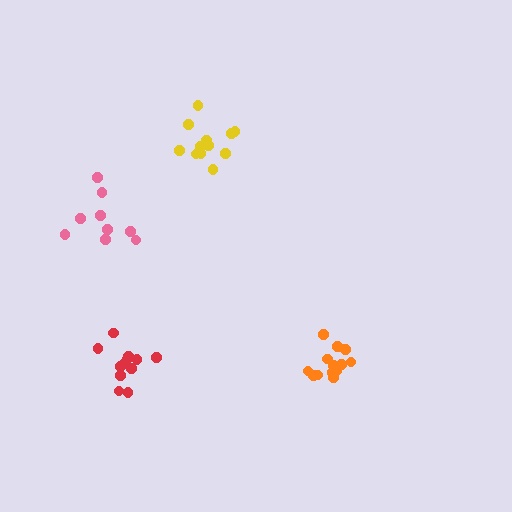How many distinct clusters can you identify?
There are 4 distinct clusters.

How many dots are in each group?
Group 1: 12 dots, Group 2: 13 dots, Group 3: 12 dots, Group 4: 9 dots (46 total).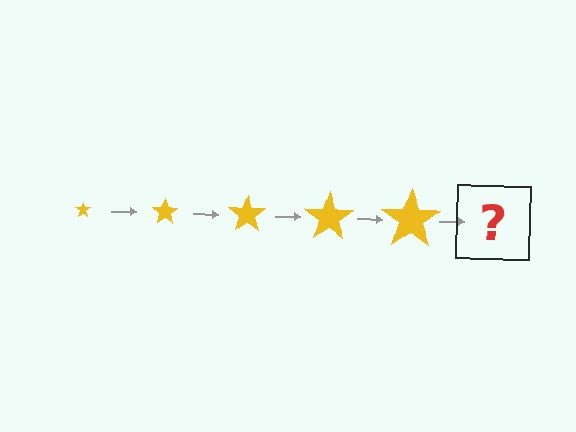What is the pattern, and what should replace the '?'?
The pattern is that the star gets progressively larger each step. The '?' should be a yellow star, larger than the previous one.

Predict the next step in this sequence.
The next step is a yellow star, larger than the previous one.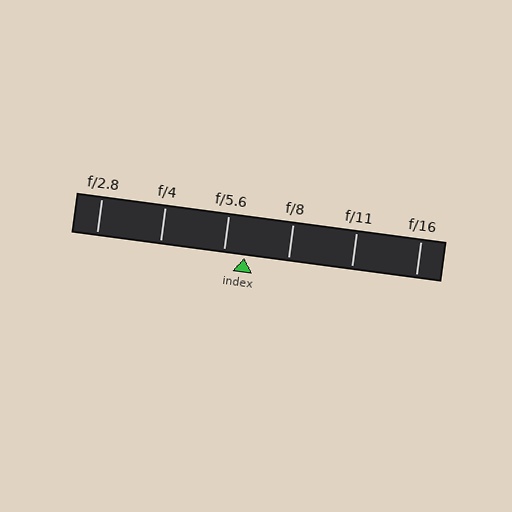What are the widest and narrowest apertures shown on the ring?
The widest aperture shown is f/2.8 and the narrowest is f/16.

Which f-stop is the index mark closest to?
The index mark is closest to f/5.6.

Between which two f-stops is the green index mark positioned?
The index mark is between f/5.6 and f/8.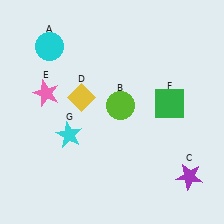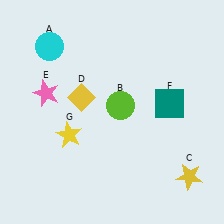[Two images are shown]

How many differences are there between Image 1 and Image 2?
There are 3 differences between the two images.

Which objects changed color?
C changed from purple to yellow. F changed from green to teal. G changed from cyan to yellow.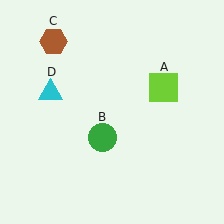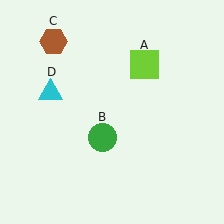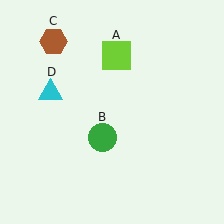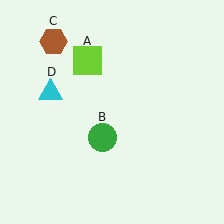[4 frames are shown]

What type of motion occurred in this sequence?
The lime square (object A) rotated counterclockwise around the center of the scene.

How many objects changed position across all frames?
1 object changed position: lime square (object A).